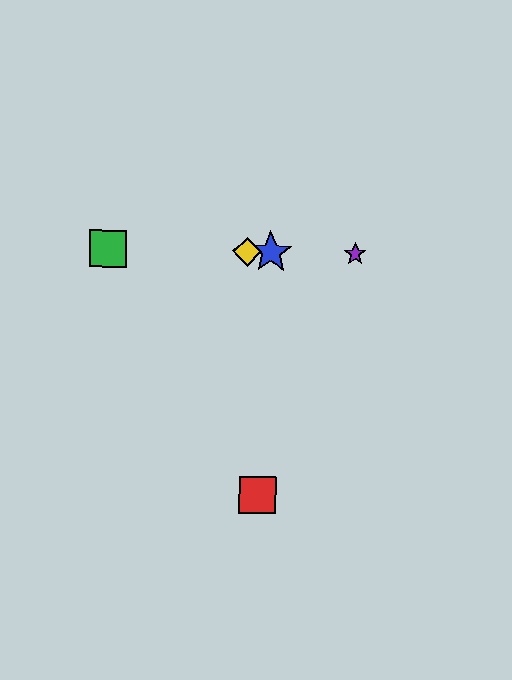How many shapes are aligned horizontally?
4 shapes (the blue star, the green square, the yellow diamond, the purple star) are aligned horizontally.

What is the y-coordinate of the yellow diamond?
The yellow diamond is at y≈252.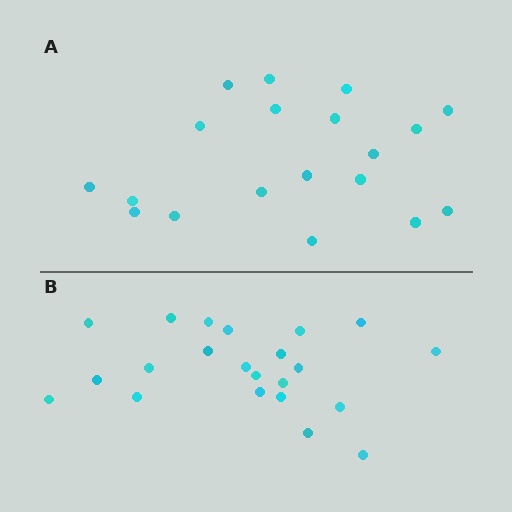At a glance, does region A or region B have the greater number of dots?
Region B (the bottom region) has more dots.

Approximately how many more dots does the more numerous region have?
Region B has just a few more — roughly 2 or 3 more dots than region A.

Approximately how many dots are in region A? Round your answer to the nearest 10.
About 20 dots. (The exact count is 19, which rounds to 20.)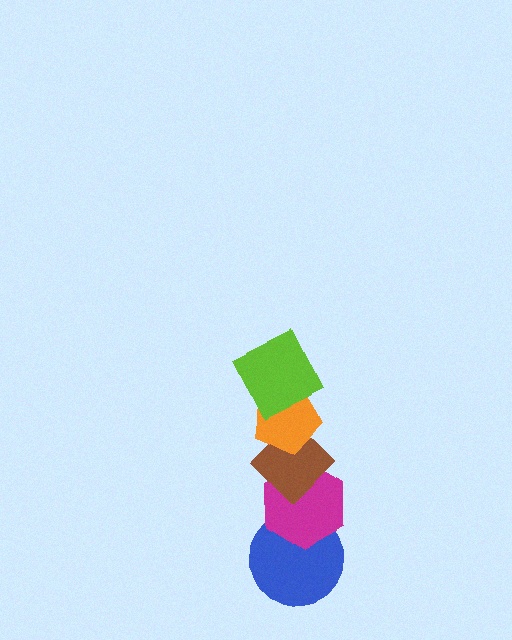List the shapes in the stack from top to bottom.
From top to bottom: the lime square, the orange pentagon, the brown diamond, the magenta hexagon, the blue circle.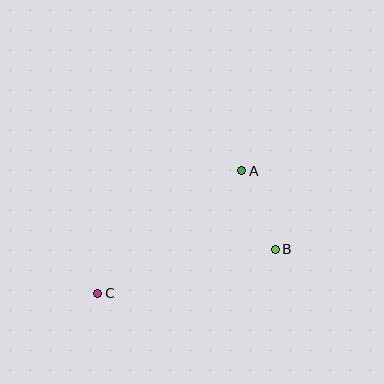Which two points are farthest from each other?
Points A and C are farthest from each other.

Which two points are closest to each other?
Points A and B are closest to each other.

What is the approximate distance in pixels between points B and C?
The distance between B and C is approximately 183 pixels.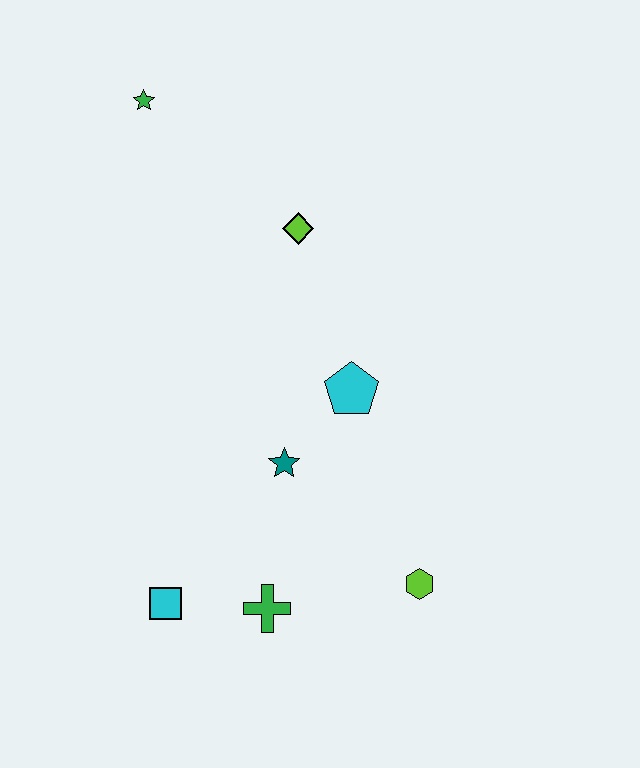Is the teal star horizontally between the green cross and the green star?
No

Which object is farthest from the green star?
The lime hexagon is farthest from the green star.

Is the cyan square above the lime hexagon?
No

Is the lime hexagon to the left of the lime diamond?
No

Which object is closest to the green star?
The lime diamond is closest to the green star.